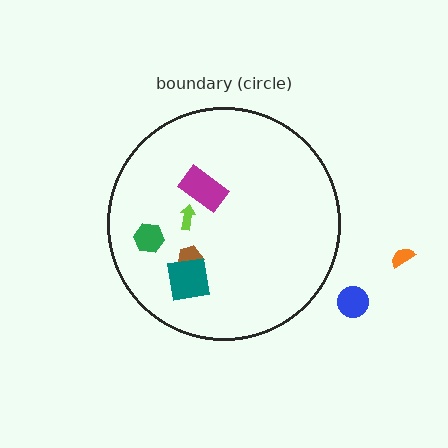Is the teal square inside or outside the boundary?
Inside.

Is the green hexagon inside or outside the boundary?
Inside.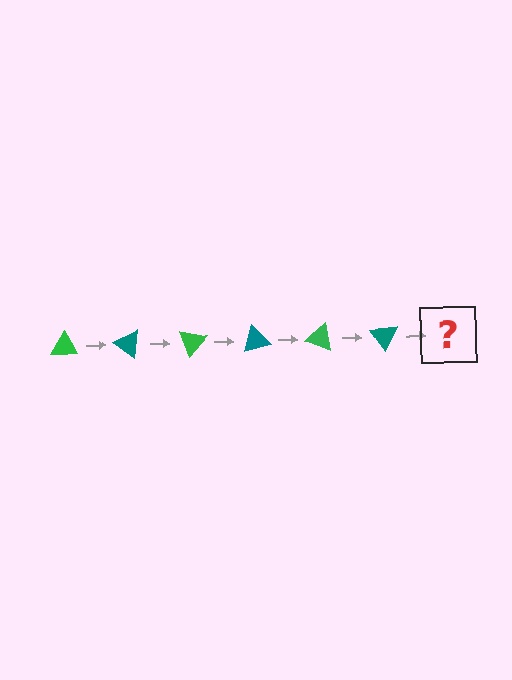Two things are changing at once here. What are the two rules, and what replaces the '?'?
The two rules are that it rotates 35 degrees each step and the color cycles through green and teal. The '?' should be a green triangle, rotated 210 degrees from the start.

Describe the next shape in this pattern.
It should be a green triangle, rotated 210 degrees from the start.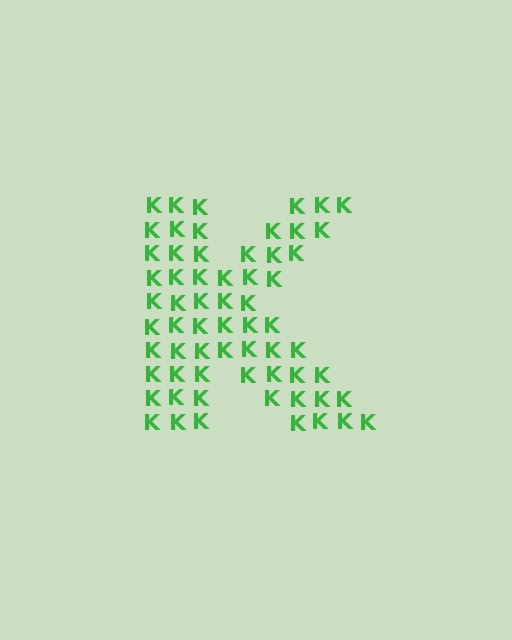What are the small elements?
The small elements are letter K's.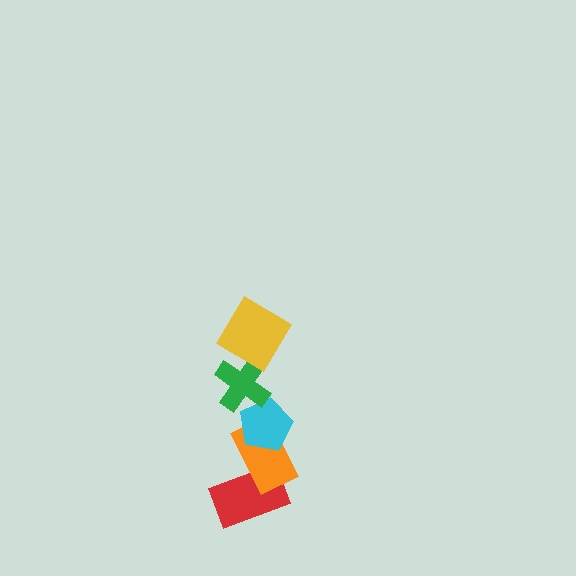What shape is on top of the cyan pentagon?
The green cross is on top of the cyan pentagon.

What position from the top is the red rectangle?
The red rectangle is 5th from the top.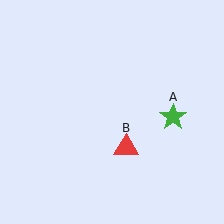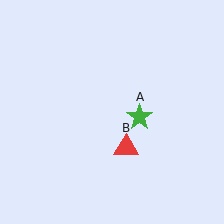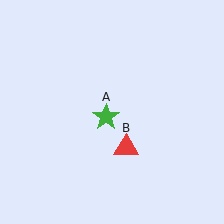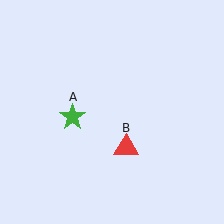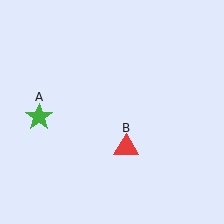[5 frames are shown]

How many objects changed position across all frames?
1 object changed position: green star (object A).